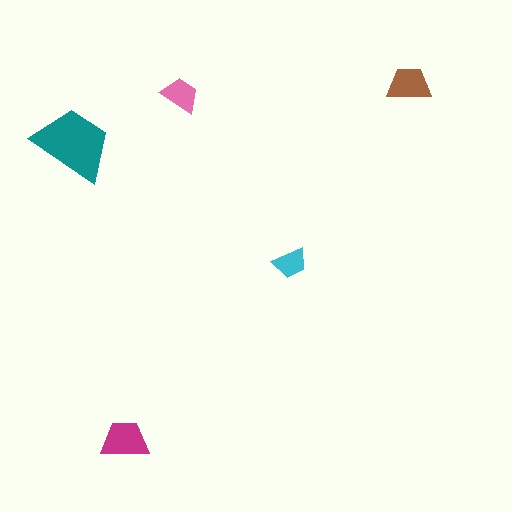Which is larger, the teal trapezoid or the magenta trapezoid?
The teal one.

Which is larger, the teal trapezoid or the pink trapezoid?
The teal one.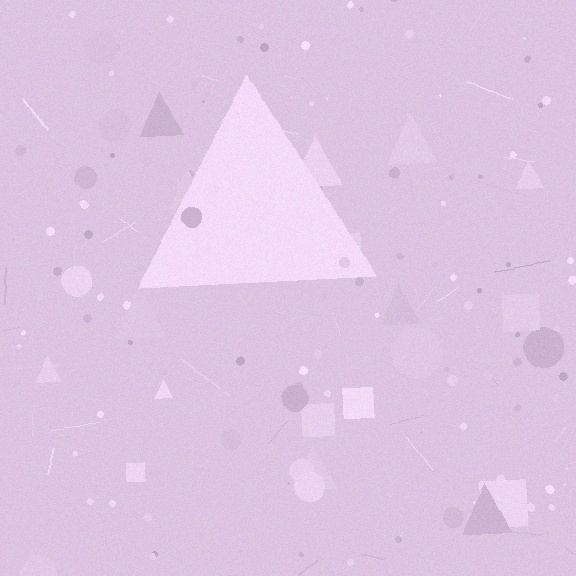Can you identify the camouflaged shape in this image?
The camouflaged shape is a triangle.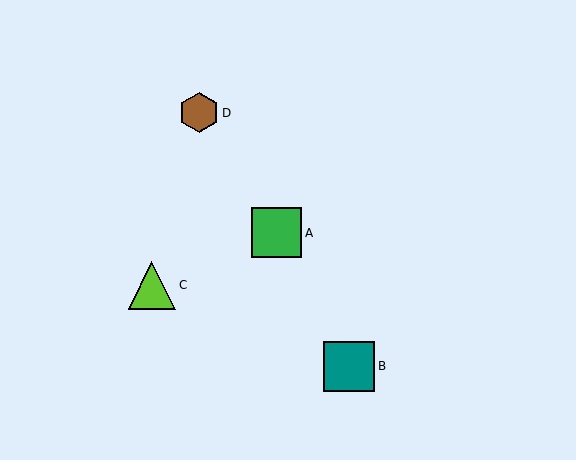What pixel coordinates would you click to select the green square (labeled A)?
Click at (276, 233) to select the green square A.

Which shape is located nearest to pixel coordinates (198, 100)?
The brown hexagon (labeled D) at (199, 113) is nearest to that location.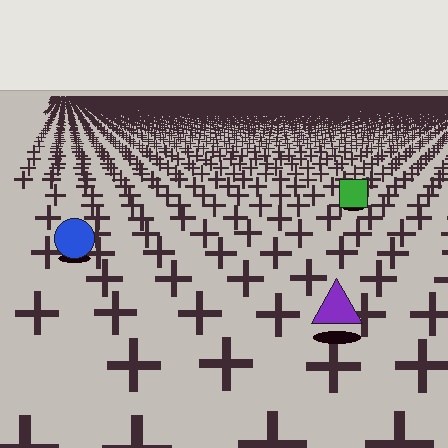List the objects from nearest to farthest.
From nearest to farthest: the purple triangle, the blue circle, the green square.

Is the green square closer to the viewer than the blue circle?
No. The blue circle is closer — you can tell from the texture gradient: the ground texture is coarser near it.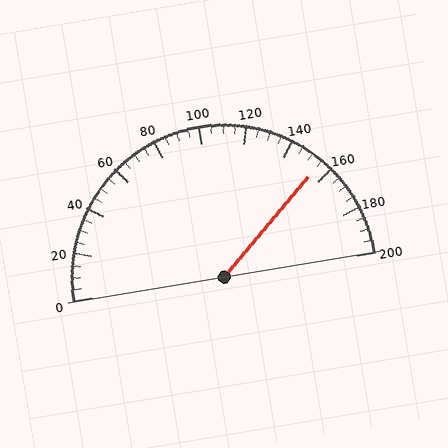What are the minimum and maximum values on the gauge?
The gauge ranges from 0 to 200.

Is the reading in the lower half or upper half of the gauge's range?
The reading is in the upper half of the range (0 to 200).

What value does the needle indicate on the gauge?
The needle indicates approximately 155.